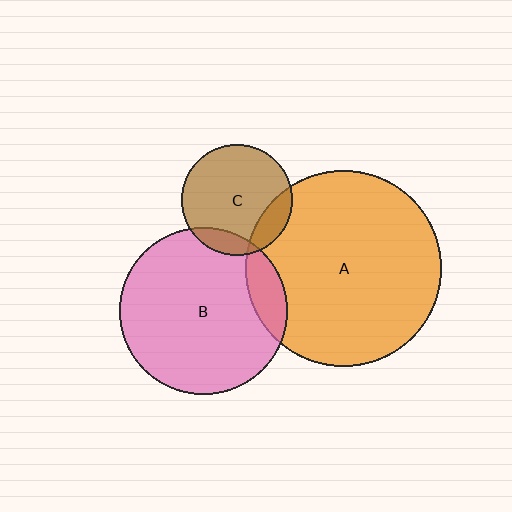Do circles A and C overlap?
Yes.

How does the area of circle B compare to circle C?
Approximately 2.3 times.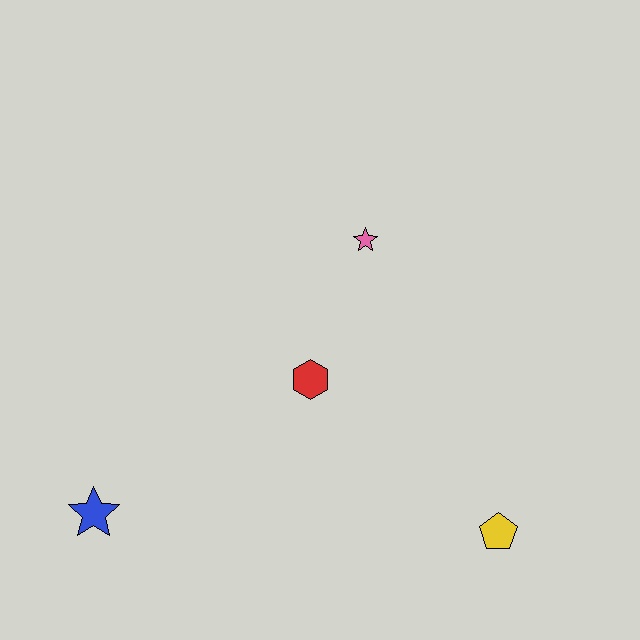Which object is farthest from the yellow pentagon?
The blue star is farthest from the yellow pentagon.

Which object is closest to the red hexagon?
The pink star is closest to the red hexagon.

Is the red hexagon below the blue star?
No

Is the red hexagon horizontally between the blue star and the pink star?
Yes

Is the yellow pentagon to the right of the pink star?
Yes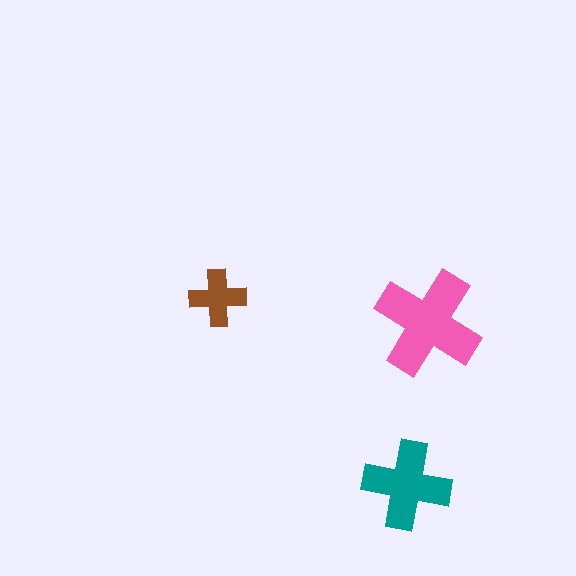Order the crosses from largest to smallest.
the pink one, the teal one, the brown one.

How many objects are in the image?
There are 3 objects in the image.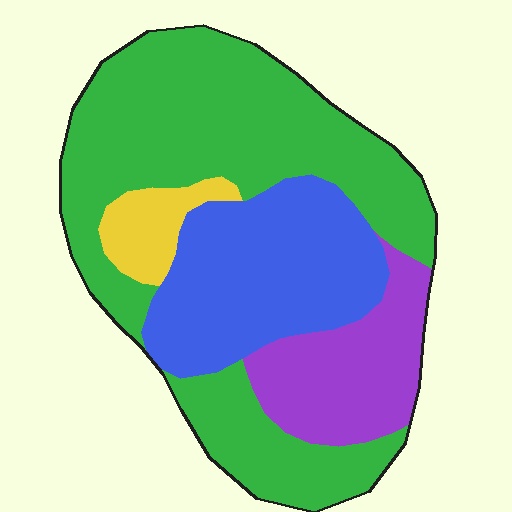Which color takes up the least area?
Yellow, at roughly 5%.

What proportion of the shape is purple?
Purple covers 16% of the shape.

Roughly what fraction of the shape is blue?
Blue covers roughly 25% of the shape.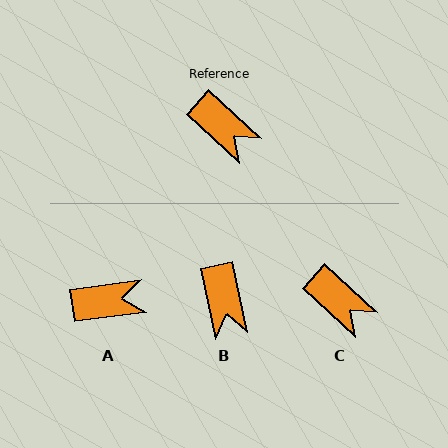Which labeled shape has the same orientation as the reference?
C.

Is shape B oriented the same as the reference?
No, it is off by about 36 degrees.